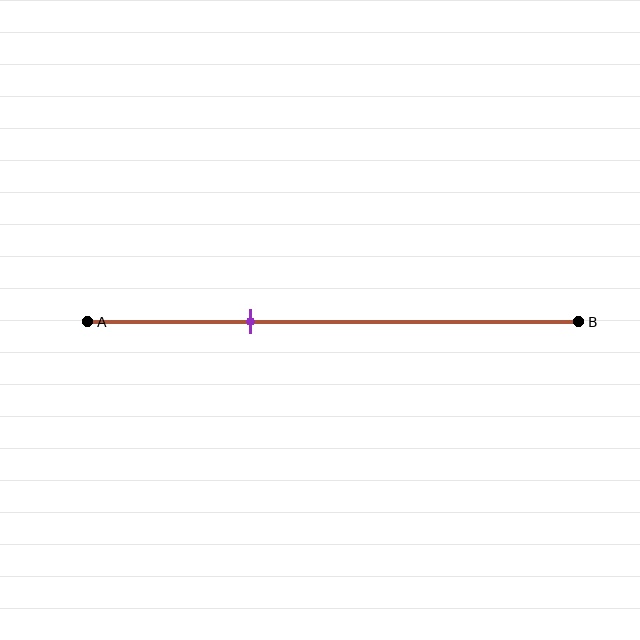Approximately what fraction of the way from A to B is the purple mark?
The purple mark is approximately 35% of the way from A to B.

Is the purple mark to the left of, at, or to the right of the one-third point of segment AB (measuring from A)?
The purple mark is approximately at the one-third point of segment AB.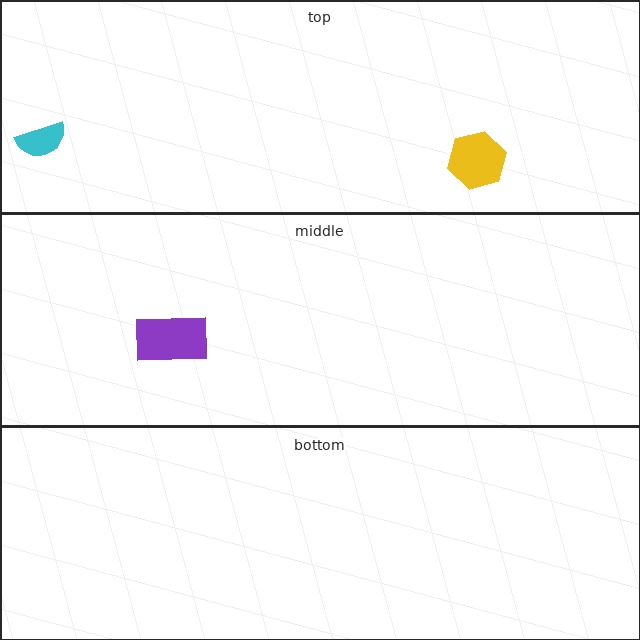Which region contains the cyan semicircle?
The top region.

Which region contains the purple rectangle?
The middle region.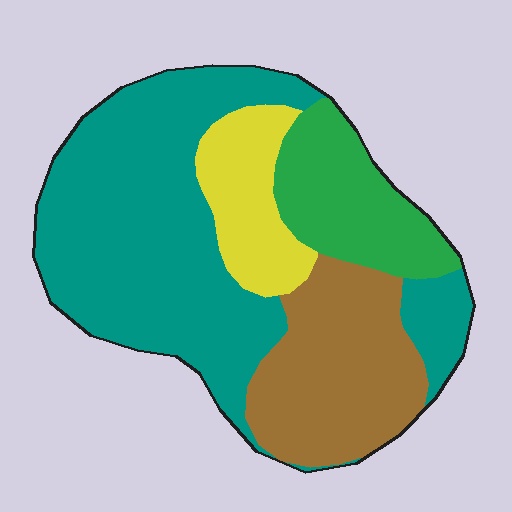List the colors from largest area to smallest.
From largest to smallest: teal, brown, green, yellow.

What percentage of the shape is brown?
Brown takes up between a sixth and a third of the shape.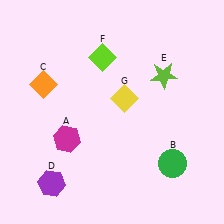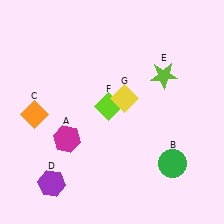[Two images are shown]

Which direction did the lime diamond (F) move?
The lime diamond (F) moved down.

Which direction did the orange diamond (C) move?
The orange diamond (C) moved down.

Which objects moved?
The objects that moved are: the orange diamond (C), the lime diamond (F).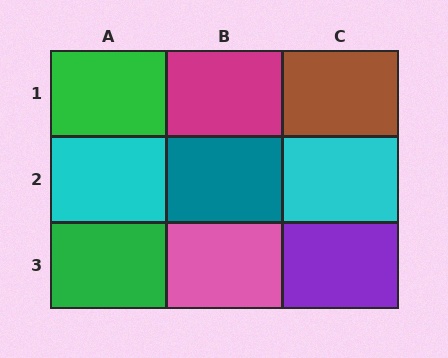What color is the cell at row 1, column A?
Green.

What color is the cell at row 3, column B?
Pink.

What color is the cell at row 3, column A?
Green.